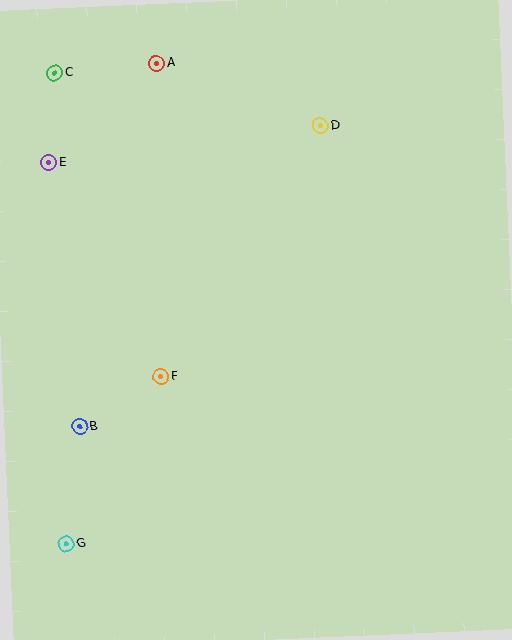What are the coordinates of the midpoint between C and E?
The midpoint between C and E is at (52, 118).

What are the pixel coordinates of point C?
Point C is at (55, 73).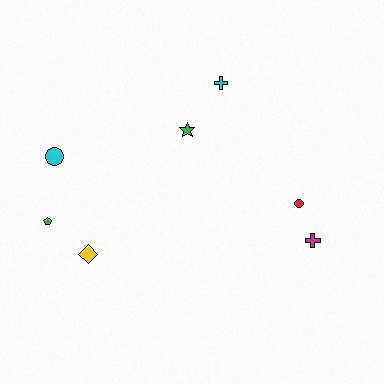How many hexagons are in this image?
There are no hexagons.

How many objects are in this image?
There are 7 objects.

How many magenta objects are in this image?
There is 1 magenta object.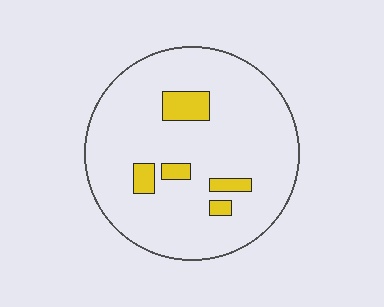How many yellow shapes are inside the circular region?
5.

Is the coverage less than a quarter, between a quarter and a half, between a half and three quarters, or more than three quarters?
Less than a quarter.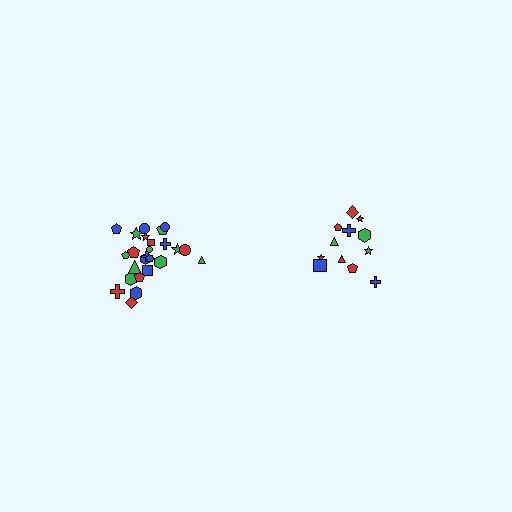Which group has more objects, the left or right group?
The left group.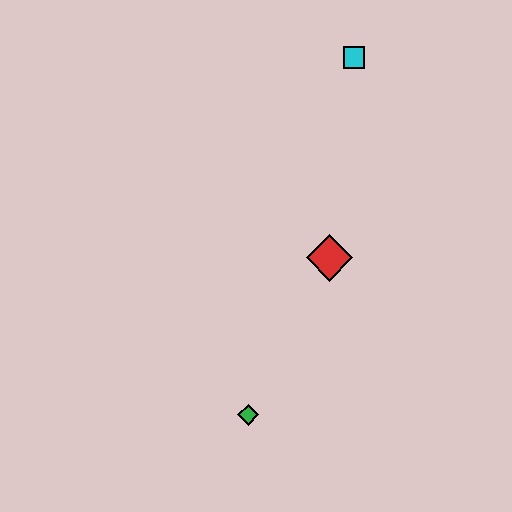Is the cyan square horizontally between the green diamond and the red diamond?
No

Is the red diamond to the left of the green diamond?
No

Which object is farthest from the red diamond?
The cyan square is farthest from the red diamond.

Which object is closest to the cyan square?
The red diamond is closest to the cyan square.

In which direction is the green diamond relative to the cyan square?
The green diamond is below the cyan square.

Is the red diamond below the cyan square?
Yes